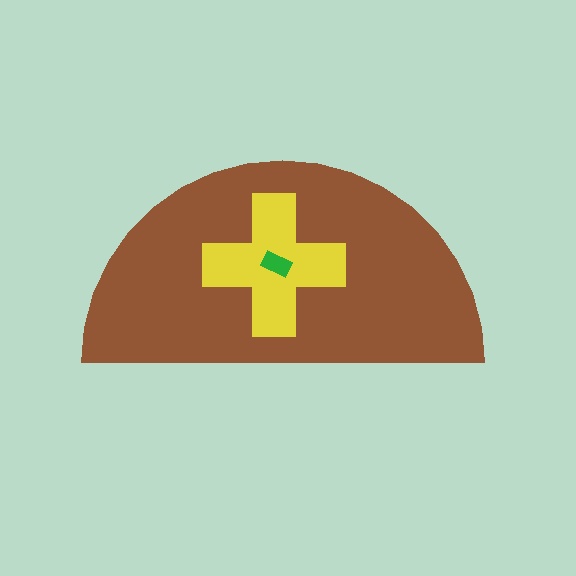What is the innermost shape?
The green rectangle.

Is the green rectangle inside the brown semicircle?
Yes.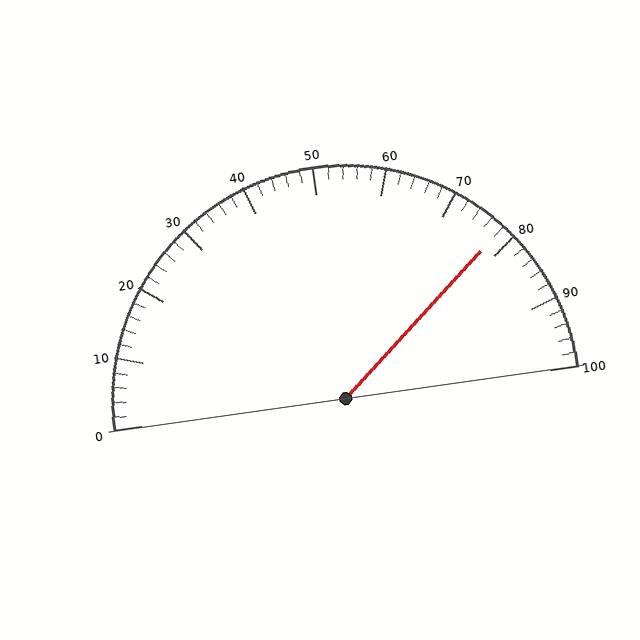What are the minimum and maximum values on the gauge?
The gauge ranges from 0 to 100.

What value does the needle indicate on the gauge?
The needle indicates approximately 78.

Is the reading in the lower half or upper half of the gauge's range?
The reading is in the upper half of the range (0 to 100).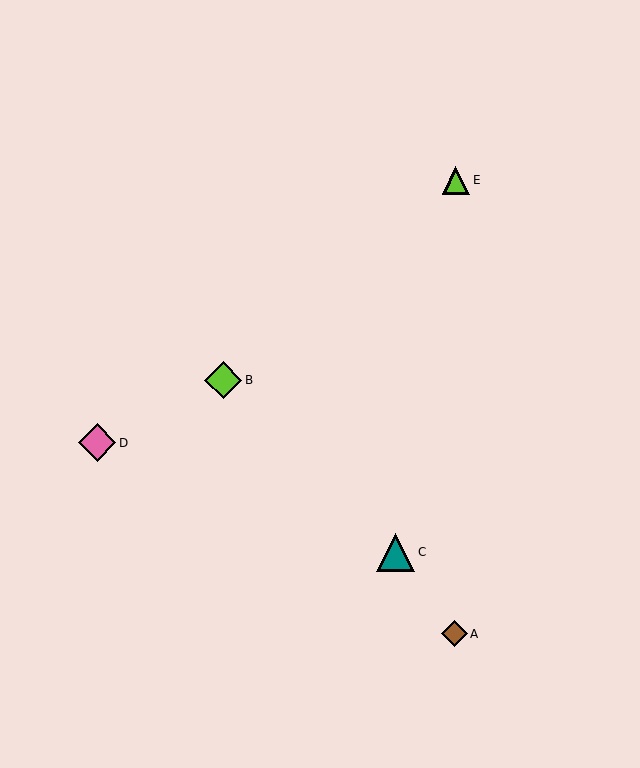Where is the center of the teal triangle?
The center of the teal triangle is at (395, 552).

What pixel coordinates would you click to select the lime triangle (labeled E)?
Click at (456, 180) to select the lime triangle E.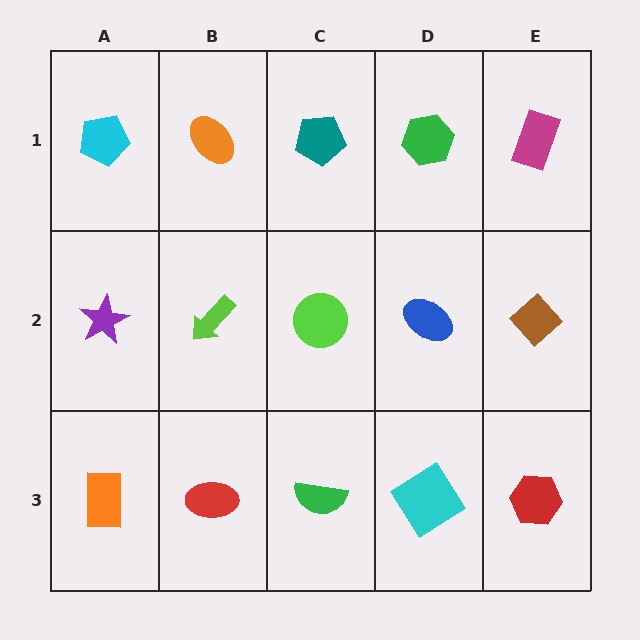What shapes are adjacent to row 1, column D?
A blue ellipse (row 2, column D), a teal pentagon (row 1, column C), a magenta rectangle (row 1, column E).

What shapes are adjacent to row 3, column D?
A blue ellipse (row 2, column D), a green semicircle (row 3, column C), a red hexagon (row 3, column E).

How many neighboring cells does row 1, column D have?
3.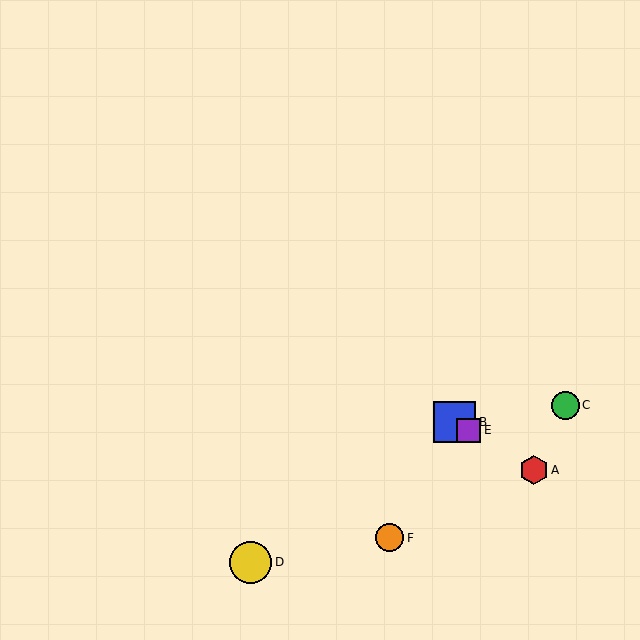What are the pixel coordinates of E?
Object E is at (469, 430).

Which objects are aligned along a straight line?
Objects A, B, E are aligned along a straight line.